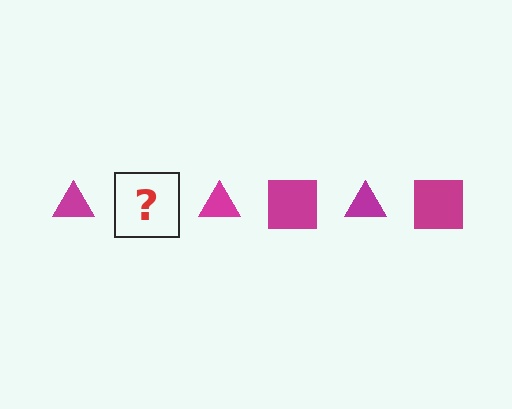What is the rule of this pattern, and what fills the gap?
The rule is that the pattern cycles through triangle, square shapes in magenta. The gap should be filled with a magenta square.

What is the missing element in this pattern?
The missing element is a magenta square.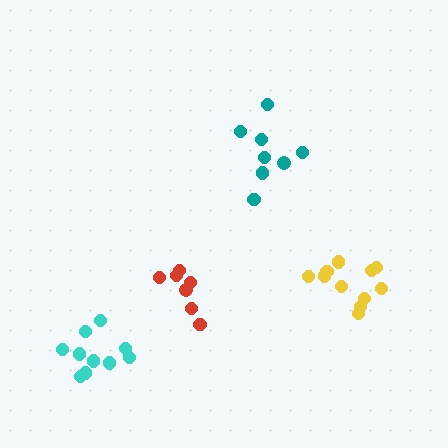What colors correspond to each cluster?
The clusters are colored: red, teal, cyan, yellow.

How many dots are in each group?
Group 1: 7 dots, Group 2: 8 dots, Group 3: 10 dots, Group 4: 11 dots (36 total).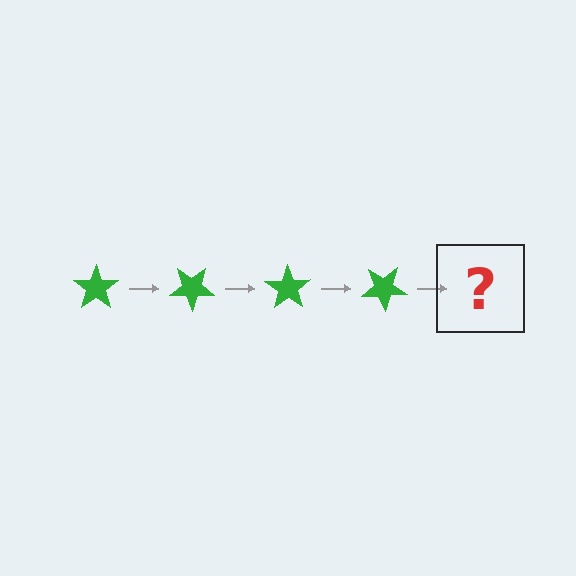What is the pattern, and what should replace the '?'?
The pattern is that the star rotates 35 degrees each step. The '?' should be a green star rotated 140 degrees.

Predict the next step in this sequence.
The next step is a green star rotated 140 degrees.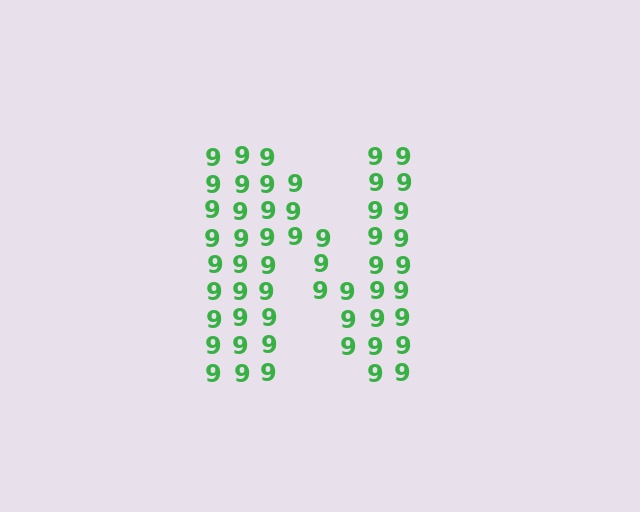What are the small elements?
The small elements are digit 9's.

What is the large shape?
The large shape is the letter N.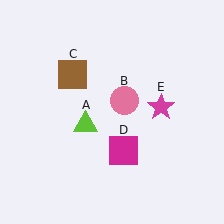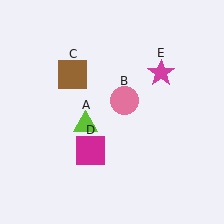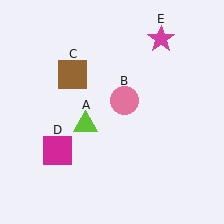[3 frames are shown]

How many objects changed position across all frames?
2 objects changed position: magenta square (object D), magenta star (object E).